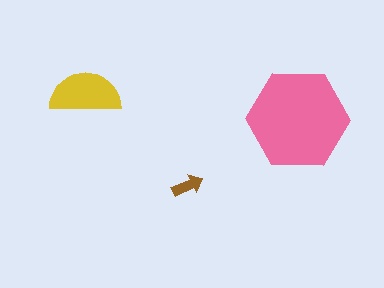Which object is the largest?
The pink hexagon.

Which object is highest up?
The yellow semicircle is topmost.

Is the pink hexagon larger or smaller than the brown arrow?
Larger.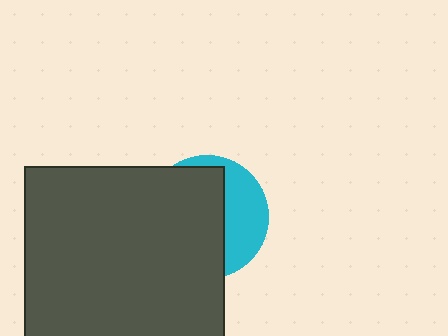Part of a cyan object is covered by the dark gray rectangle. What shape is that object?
It is a circle.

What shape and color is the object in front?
The object in front is a dark gray rectangle.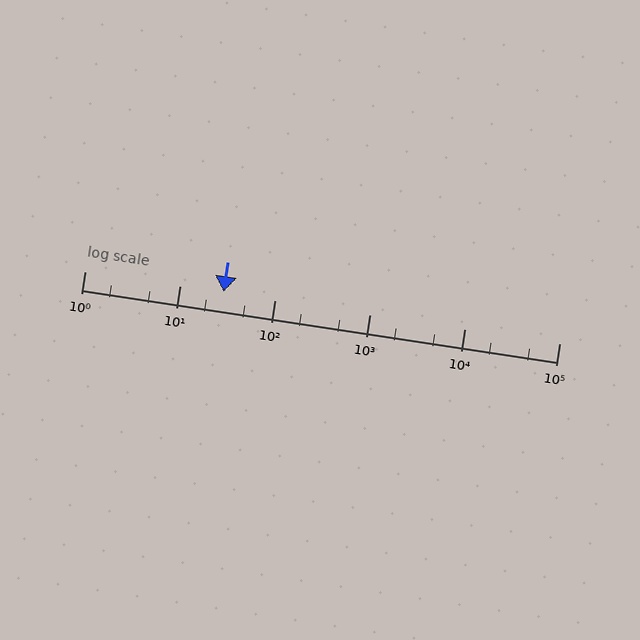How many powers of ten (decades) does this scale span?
The scale spans 5 decades, from 1 to 100000.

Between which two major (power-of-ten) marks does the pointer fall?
The pointer is between 10 and 100.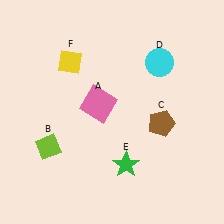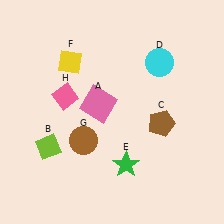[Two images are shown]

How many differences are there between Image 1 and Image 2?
There are 2 differences between the two images.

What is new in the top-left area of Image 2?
A pink diamond (H) was added in the top-left area of Image 2.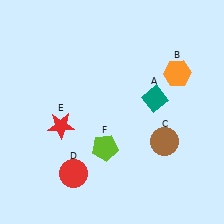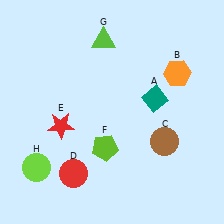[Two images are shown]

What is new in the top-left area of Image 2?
A lime triangle (G) was added in the top-left area of Image 2.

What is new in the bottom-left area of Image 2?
A lime circle (H) was added in the bottom-left area of Image 2.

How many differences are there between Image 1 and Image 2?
There are 2 differences between the two images.